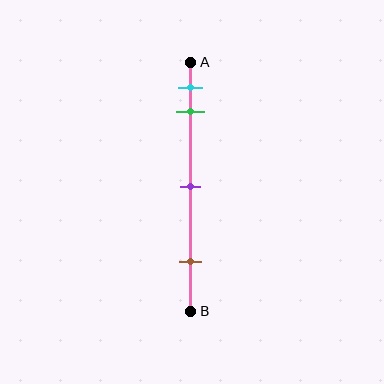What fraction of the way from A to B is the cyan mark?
The cyan mark is approximately 10% (0.1) of the way from A to B.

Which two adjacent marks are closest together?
The cyan and green marks are the closest adjacent pair.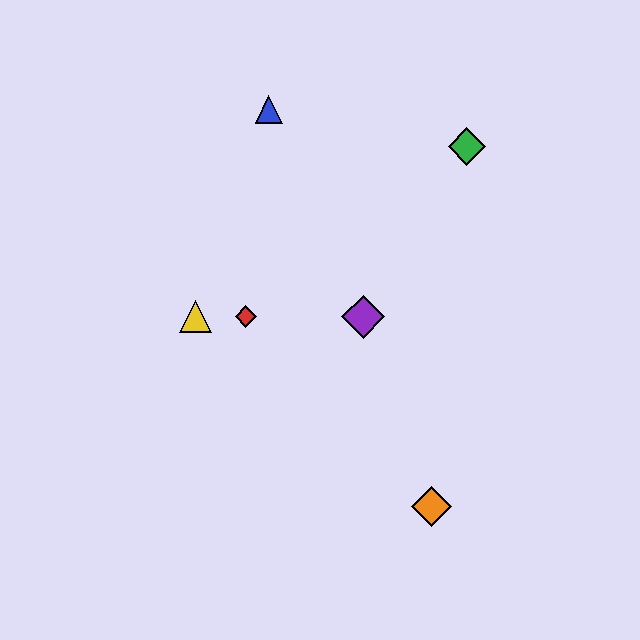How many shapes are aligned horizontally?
3 shapes (the red diamond, the yellow triangle, the purple diamond) are aligned horizontally.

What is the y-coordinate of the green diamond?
The green diamond is at y≈146.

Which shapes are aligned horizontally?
The red diamond, the yellow triangle, the purple diamond are aligned horizontally.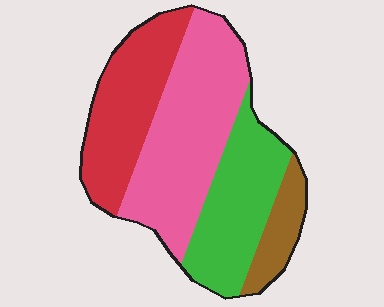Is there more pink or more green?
Pink.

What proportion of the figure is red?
Red covers 26% of the figure.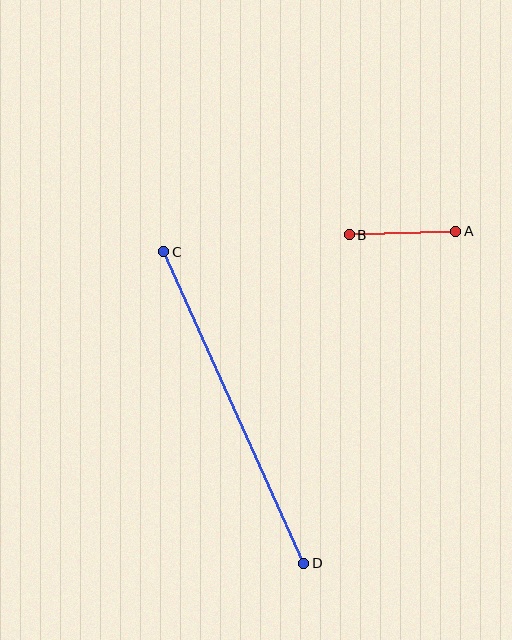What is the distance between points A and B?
The distance is approximately 107 pixels.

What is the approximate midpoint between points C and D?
The midpoint is at approximately (234, 407) pixels.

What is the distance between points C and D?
The distance is approximately 341 pixels.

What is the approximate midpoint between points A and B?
The midpoint is at approximately (402, 233) pixels.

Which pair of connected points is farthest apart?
Points C and D are farthest apart.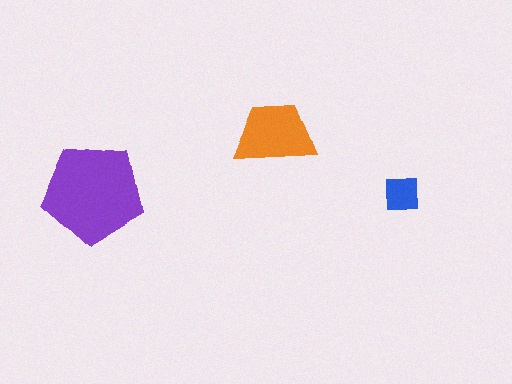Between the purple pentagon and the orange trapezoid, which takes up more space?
The purple pentagon.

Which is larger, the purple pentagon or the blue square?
The purple pentagon.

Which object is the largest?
The purple pentagon.